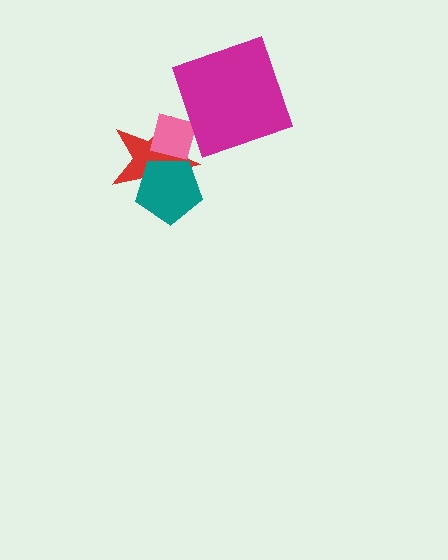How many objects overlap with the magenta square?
0 objects overlap with the magenta square.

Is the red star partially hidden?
Yes, it is partially covered by another shape.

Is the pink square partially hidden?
Yes, it is partially covered by another shape.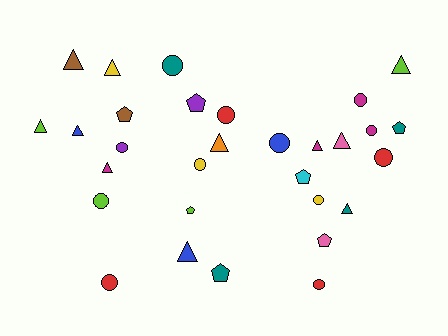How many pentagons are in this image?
There are 7 pentagons.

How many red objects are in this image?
There are 4 red objects.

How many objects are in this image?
There are 30 objects.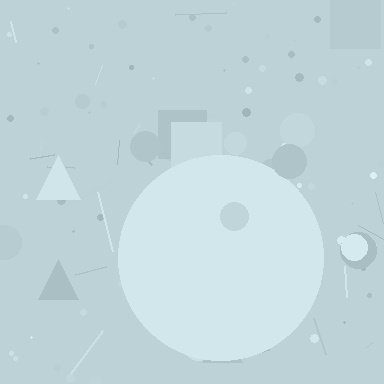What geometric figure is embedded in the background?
A circle is embedded in the background.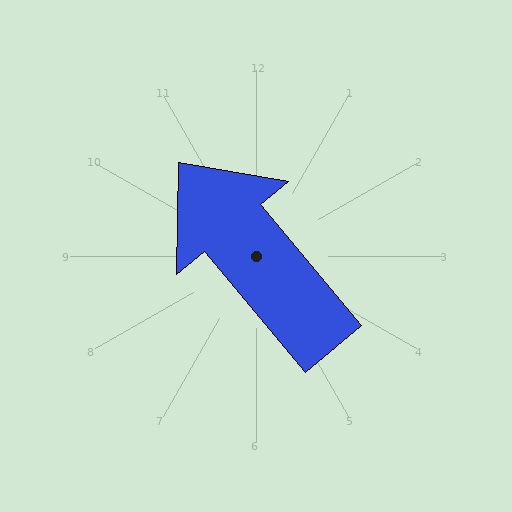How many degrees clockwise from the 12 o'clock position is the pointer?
Approximately 320 degrees.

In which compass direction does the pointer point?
Northwest.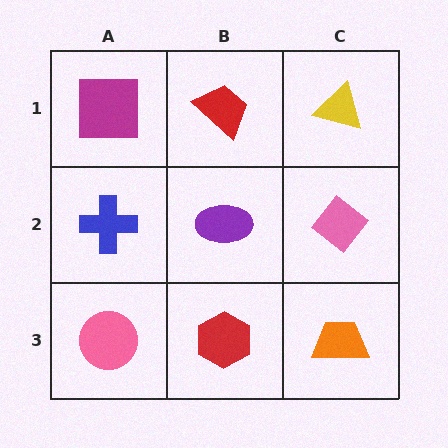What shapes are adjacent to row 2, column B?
A red trapezoid (row 1, column B), a red hexagon (row 3, column B), a blue cross (row 2, column A), a pink diamond (row 2, column C).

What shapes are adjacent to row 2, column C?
A yellow triangle (row 1, column C), an orange trapezoid (row 3, column C), a purple ellipse (row 2, column B).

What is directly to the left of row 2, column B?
A blue cross.